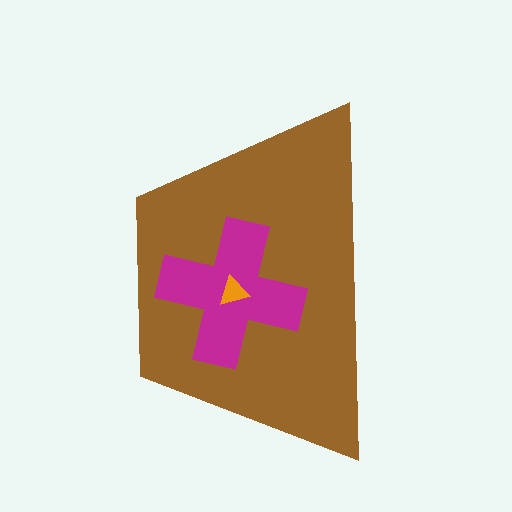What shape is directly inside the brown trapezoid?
The magenta cross.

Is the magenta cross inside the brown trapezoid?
Yes.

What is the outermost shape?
The brown trapezoid.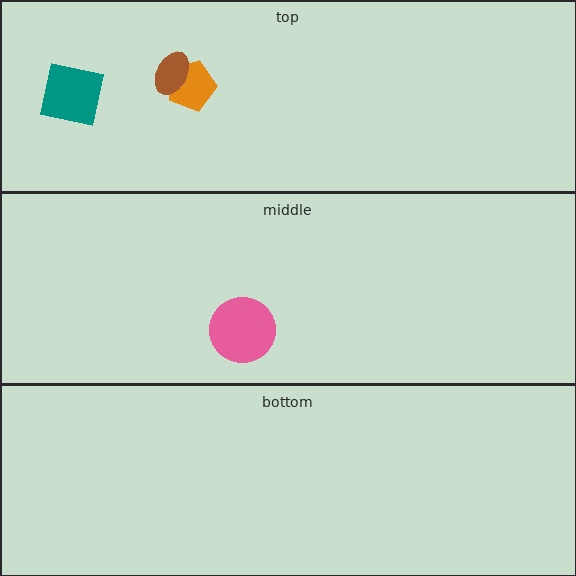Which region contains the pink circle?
The middle region.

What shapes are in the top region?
The orange pentagon, the teal square, the brown ellipse.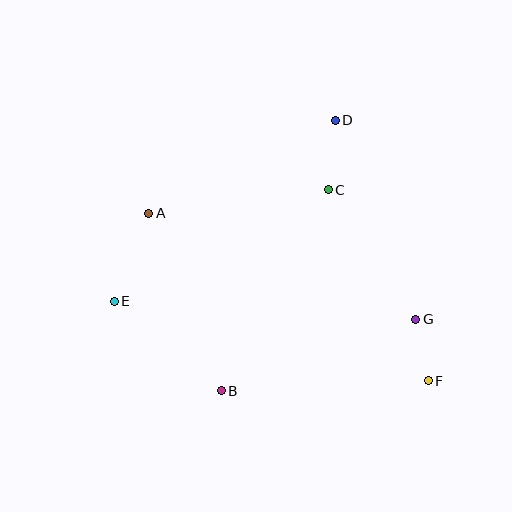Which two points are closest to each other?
Points F and G are closest to each other.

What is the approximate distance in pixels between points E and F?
The distance between E and F is approximately 324 pixels.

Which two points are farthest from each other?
Points A and F are farthest from each other.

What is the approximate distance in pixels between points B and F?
The distance between B and F is approximately 207 pixels.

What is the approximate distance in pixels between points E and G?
The distance between E and G is approximately 302 pixels.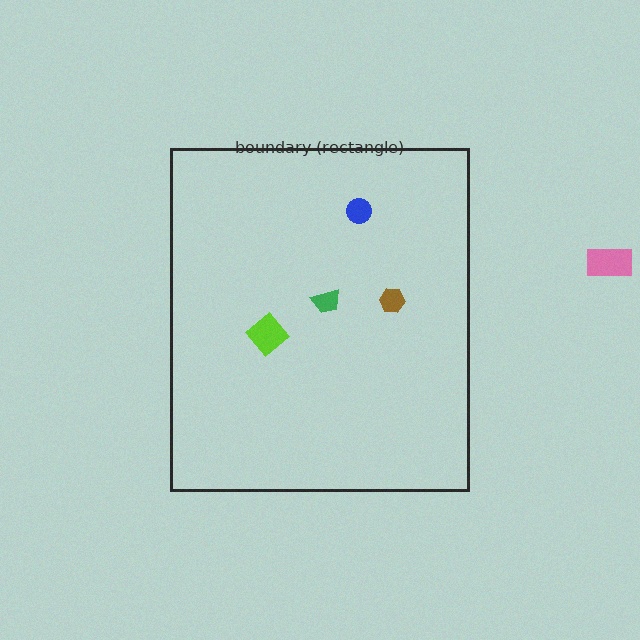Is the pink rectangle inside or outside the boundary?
Outside.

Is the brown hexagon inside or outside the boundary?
Inside.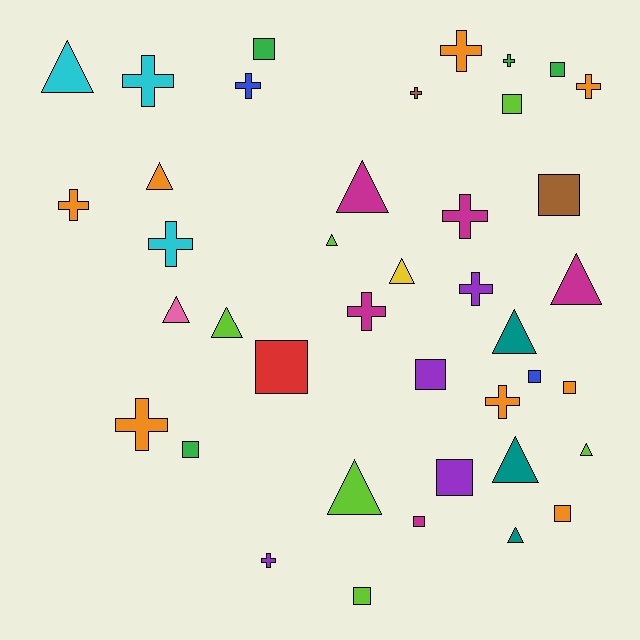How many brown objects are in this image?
There are 2 brown objects.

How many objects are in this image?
There are 40 objects.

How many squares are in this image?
There are 13 squares.